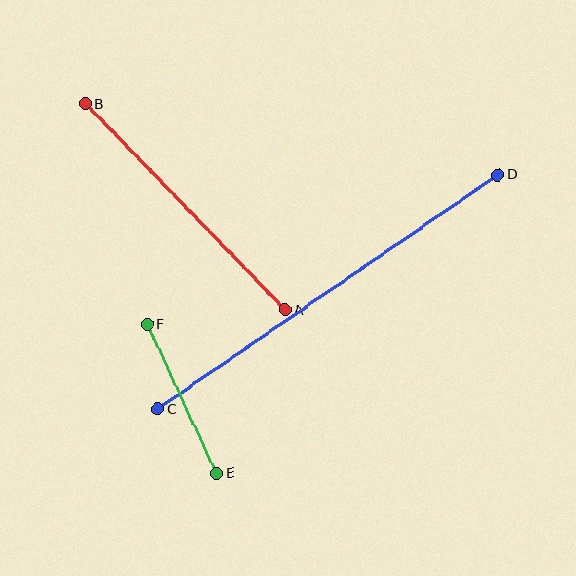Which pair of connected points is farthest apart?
Points C and D are farthest apart.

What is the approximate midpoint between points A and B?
The midpoint is at approximately (185, 207) pixels.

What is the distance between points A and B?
The distance is approximately 287 pixels.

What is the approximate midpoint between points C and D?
The midpoint is at approximately (328, 292) pixels.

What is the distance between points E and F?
The distance is approximately 164 pixels.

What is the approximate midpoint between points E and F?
The midpoint is at approximately (182, 399) pixels.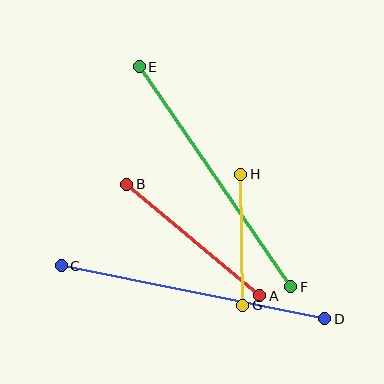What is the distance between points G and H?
The distance is approximately 131 pixels.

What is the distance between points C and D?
The distance is approximately 269 pixels.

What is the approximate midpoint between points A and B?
The midpoint is at approximately (193, 240) pixels.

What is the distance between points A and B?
The distance is approximately 174 pixels.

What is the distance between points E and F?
The distance is approximately 267 pixels.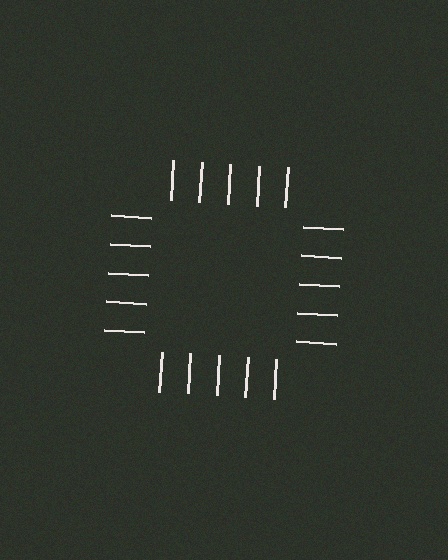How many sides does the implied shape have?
4 sides — the line-ends trace a square.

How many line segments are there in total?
20 — 5 along each of the 4 edges.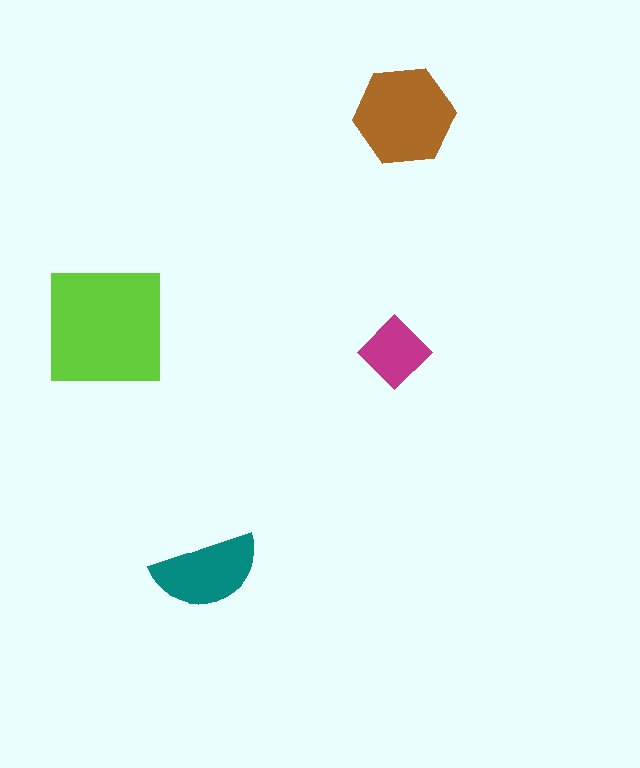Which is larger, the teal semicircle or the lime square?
The lime square.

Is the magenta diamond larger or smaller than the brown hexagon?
Smaller.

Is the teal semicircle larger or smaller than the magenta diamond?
Larger.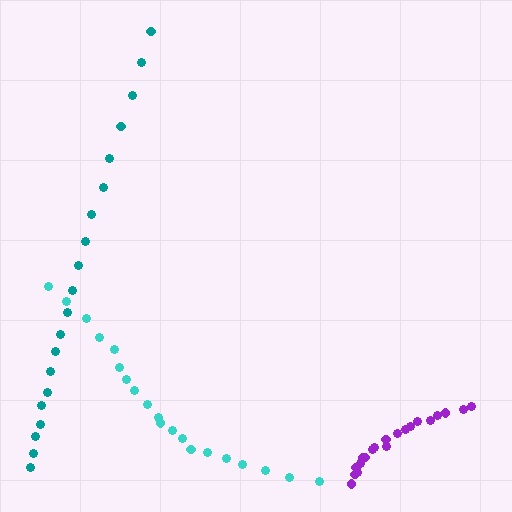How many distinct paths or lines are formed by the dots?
There are 3 distinct paths.